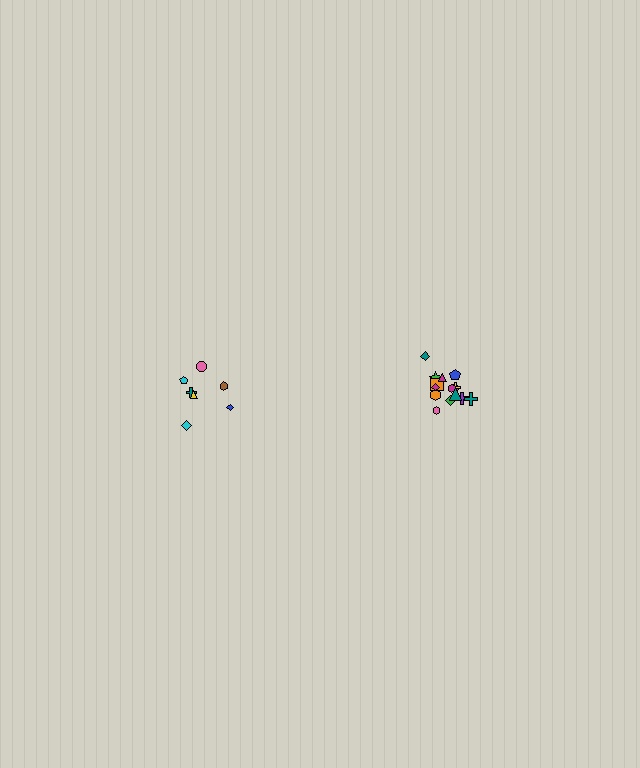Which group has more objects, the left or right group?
The right group.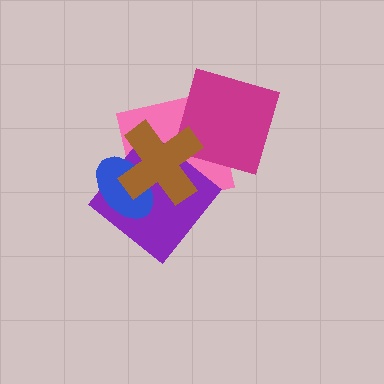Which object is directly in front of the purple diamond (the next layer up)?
The blue ellipse is directly in front of the purple diamond.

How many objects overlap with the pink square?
4 objects overlap with the pink square.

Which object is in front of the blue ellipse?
The brown cross is in front of the blue ellipse.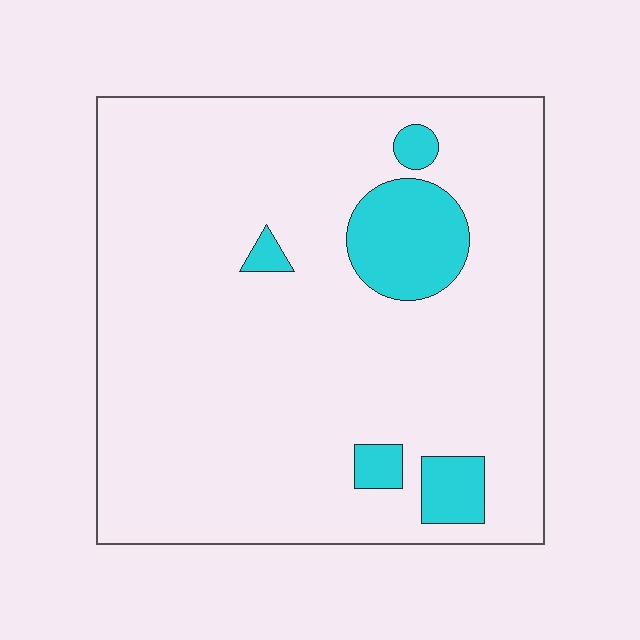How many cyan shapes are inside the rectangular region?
5.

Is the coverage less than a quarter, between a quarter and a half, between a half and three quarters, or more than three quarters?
Less than a quarter.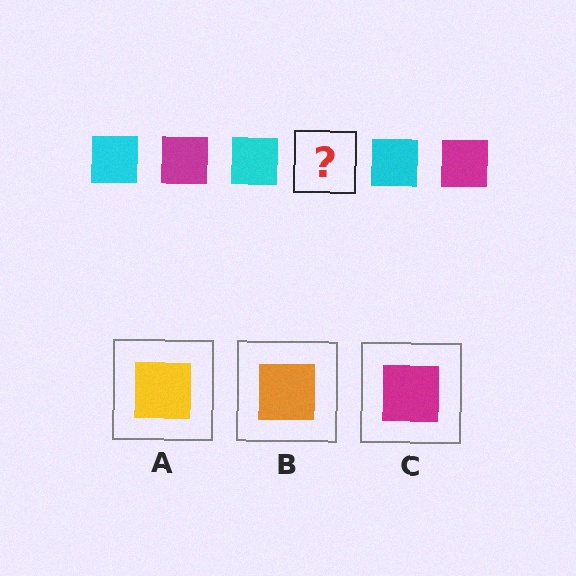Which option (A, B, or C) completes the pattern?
C.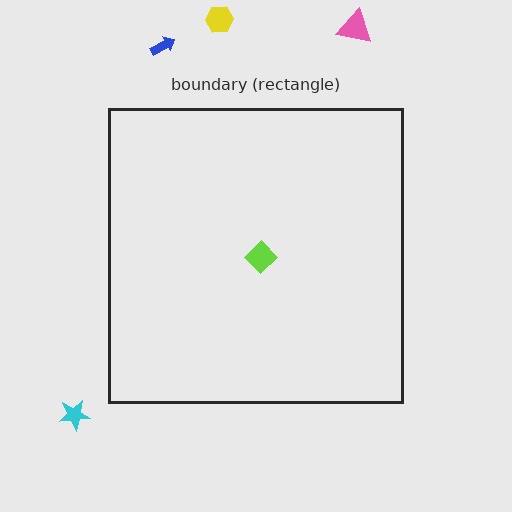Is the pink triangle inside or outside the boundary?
Outside.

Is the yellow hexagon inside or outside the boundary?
Outside.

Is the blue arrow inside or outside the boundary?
Outside.